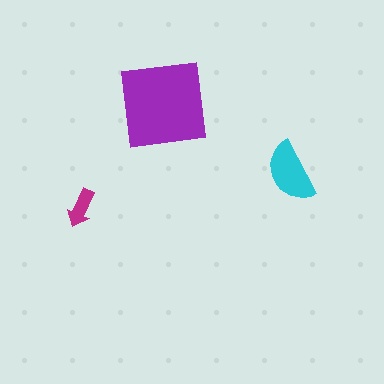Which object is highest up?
The purple square is topmost.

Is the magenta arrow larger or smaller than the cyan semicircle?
Smaller.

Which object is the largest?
The purple square.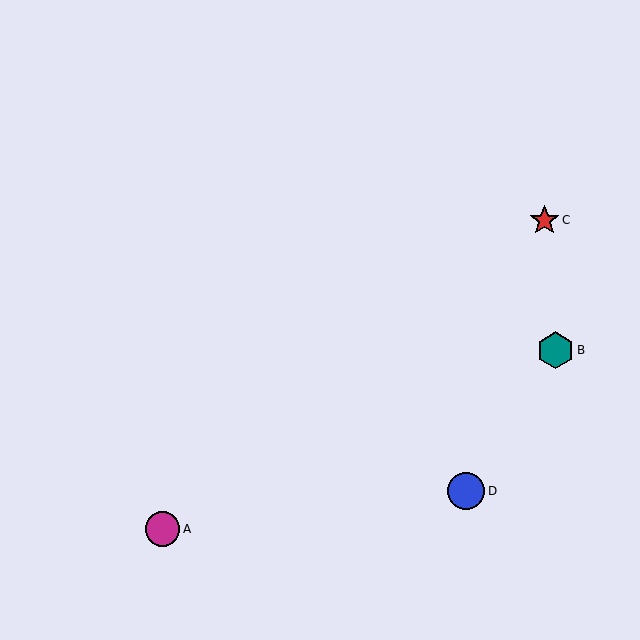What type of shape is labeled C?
Shape C is a red star.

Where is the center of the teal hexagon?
The center of the teal hexagon is at (556, 350).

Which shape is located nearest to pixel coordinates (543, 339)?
The teal hexagon (labeled B) at (556, 350) is nearest to that location.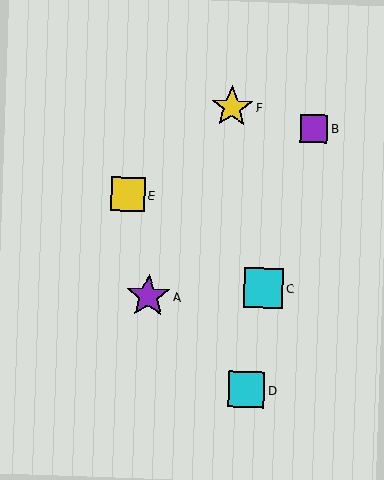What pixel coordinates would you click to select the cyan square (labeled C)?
Click at (263, 288) to select the cyan square C.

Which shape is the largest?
The purple star (labeled A) is the largest.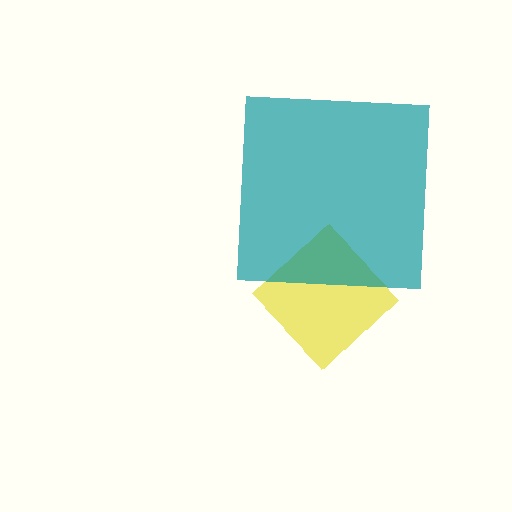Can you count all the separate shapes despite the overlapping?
Yes, there are 2 separate shapes.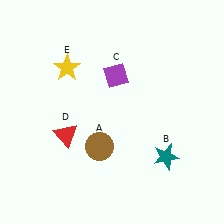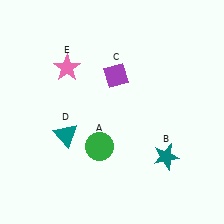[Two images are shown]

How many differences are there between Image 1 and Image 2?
There are 3 differences between the two images.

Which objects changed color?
A changed from brown to green. D changed from red to teal. E changed from yellow to pink.